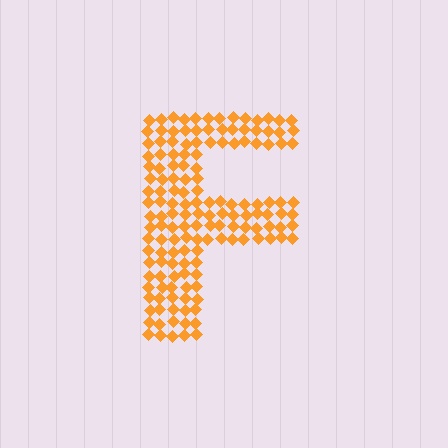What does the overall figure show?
The overall figure shows the letter F.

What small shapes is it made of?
It is made of small diamonds.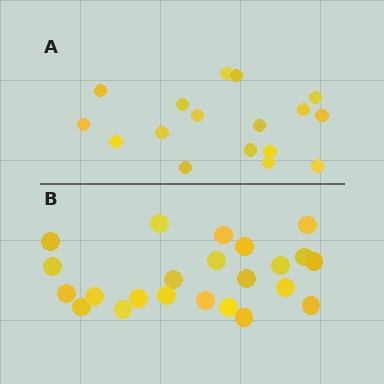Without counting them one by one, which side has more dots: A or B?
Region B (the bottom region) has more dots.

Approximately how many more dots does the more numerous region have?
Region B has about 6 more dots than region A.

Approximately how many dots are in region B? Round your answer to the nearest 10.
About 20 dots. (The exact count is 23, which rounds to 20.)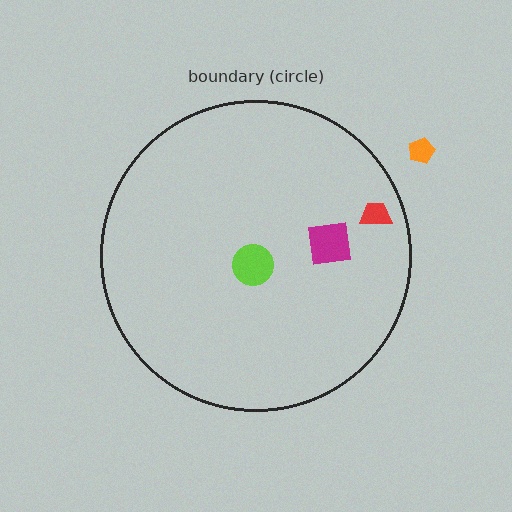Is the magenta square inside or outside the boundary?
Inside.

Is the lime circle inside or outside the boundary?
Inside.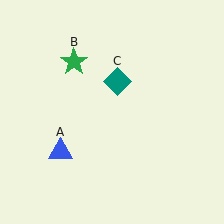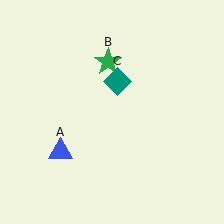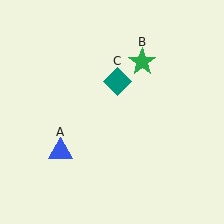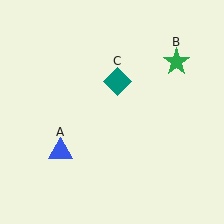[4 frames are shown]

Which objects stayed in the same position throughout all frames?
Blue triangle (object A) and teal diamond (object C) remained stationary.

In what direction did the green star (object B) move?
The green star (object B) moved right.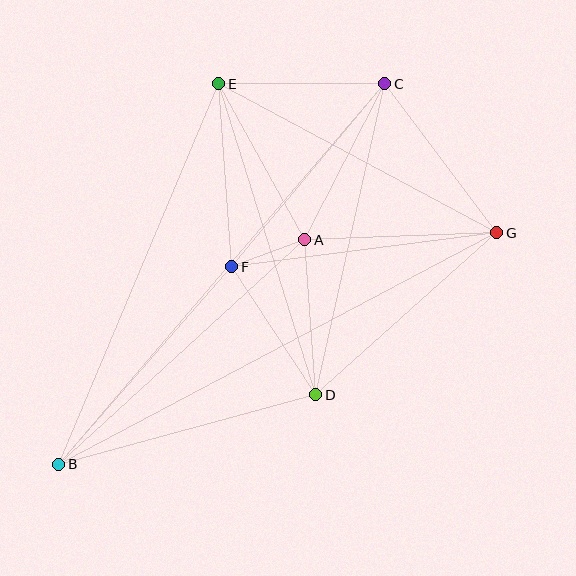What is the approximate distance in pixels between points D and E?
The distance between D and E is approximately 326 pixels.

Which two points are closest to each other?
Points A and F are closest to each other.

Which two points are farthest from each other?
Points B and C are farthest from each other.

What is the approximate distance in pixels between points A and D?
The distance between A and D is approximately 155 pixels.